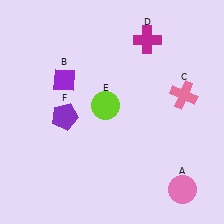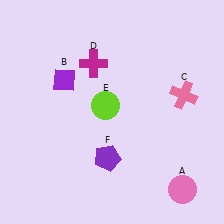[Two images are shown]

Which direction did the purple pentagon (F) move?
The purple pentagon (F) moved right.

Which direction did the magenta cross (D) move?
The magenta cross (D) moved left.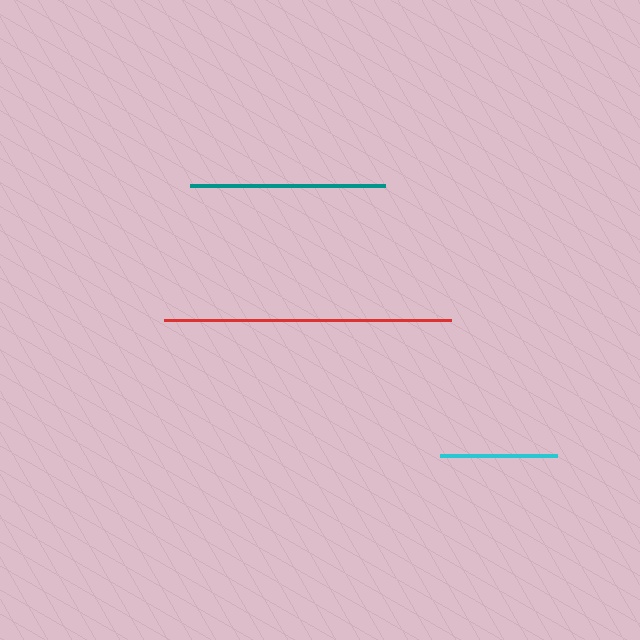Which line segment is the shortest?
The cyan line is the shortest at approximately 117 pixels.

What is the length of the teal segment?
The teal segment is approximately 195 pixels long.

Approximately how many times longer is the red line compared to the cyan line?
The red line is approximately 2.5 times the length of the cyan line.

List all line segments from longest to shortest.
From longest to shortest: red, teal, cyan.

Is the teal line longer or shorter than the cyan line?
The teal line is longer than the cyan line.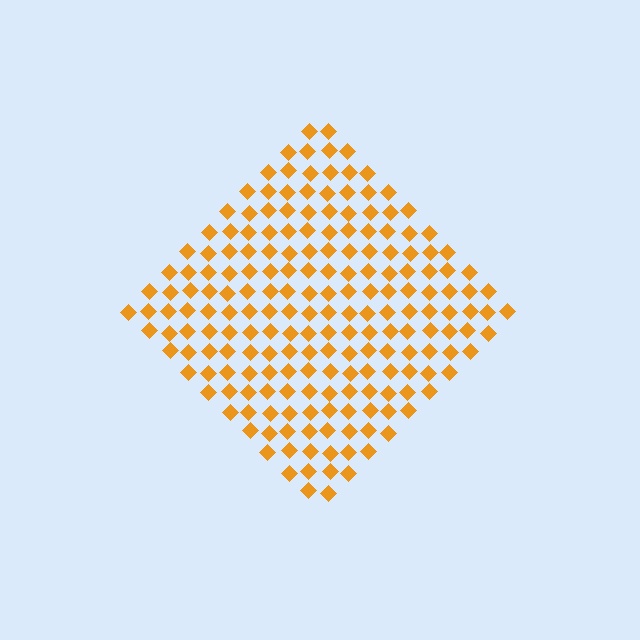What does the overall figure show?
The overall figure shows a diamond.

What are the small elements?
The small elements are diamonds.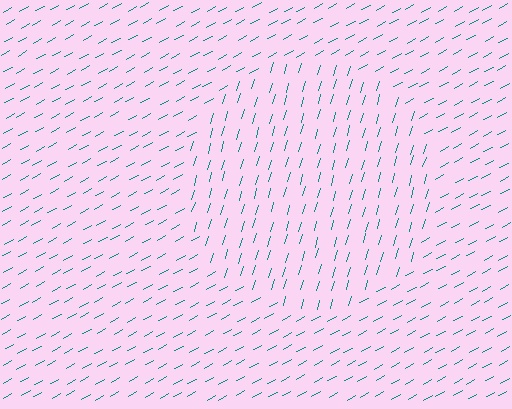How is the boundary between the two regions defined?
The boundary is defined purely by a change in line orientation (approximately 45 degrees difference). All lines are the same color and thickness.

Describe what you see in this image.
The image is filled with small teal line segments. A circle region in the image has lines oriented differently from the surrounding lines, creating a visible texture boundary.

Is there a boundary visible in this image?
Yes, there is a texture boundary formed by a change in line orientation.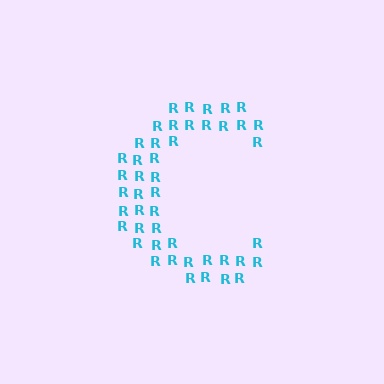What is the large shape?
The large shape is the letter C.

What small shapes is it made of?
It is made of small letter R's.